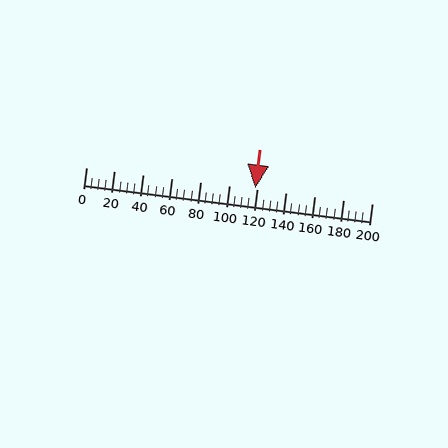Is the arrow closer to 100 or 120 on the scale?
The arrow is closer to 120.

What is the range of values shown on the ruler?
The ruler shows values from 0 to 200.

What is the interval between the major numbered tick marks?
The major tick marks are spaced 20 units apart.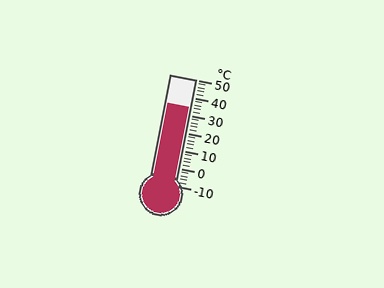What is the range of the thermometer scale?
The thermometer scale ranges from -10°C to 50°C.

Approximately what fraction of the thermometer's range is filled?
The thermometer is filled to approximately 75% of its range.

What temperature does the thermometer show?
The thermometer shows approximately 34°C.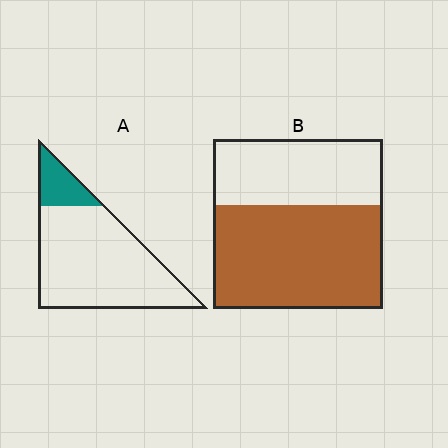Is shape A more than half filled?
No.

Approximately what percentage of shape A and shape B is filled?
A is approximately 15% and B is approximately 60%.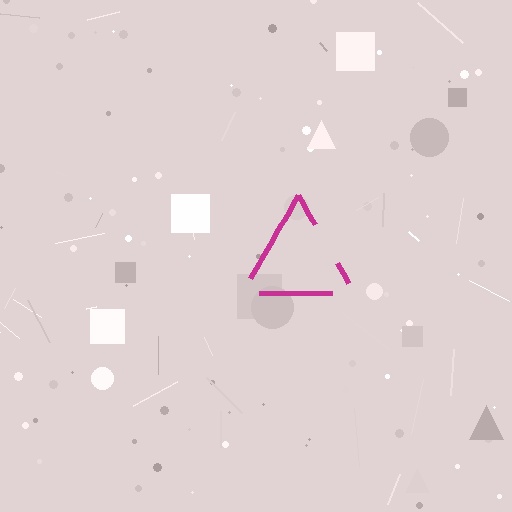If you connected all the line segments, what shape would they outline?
They would outline a triangle.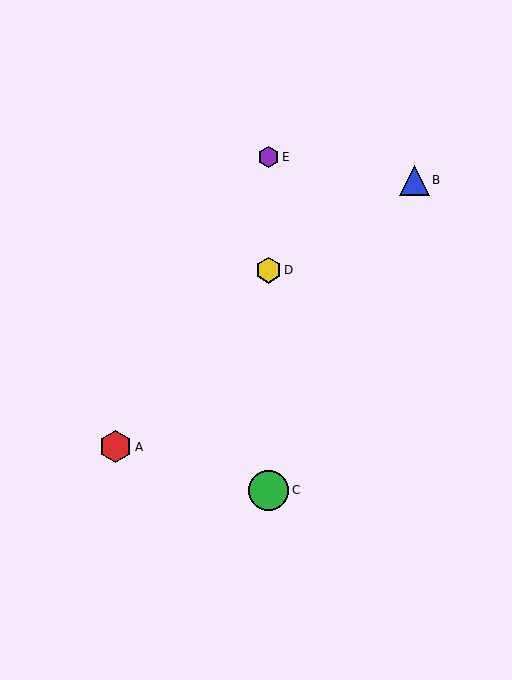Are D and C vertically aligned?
Yes, both are at x≈268.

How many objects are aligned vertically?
3 objects (C, D, E) are aligned vertically.